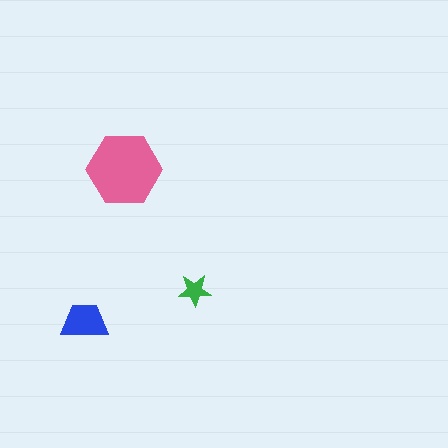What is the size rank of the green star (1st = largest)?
3rd.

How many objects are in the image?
There are 3 objects in the image.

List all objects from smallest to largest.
The green star, the blue trapezoid, the pink hexagon.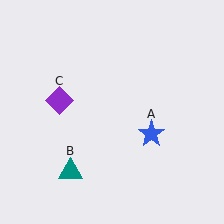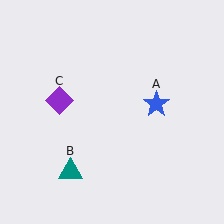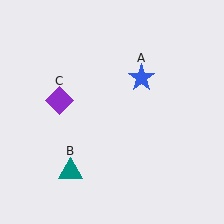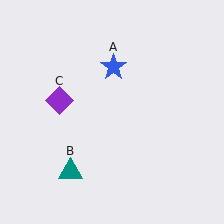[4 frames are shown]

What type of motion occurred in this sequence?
The blue star (object A) rotated counterclockwise around the center of the scene.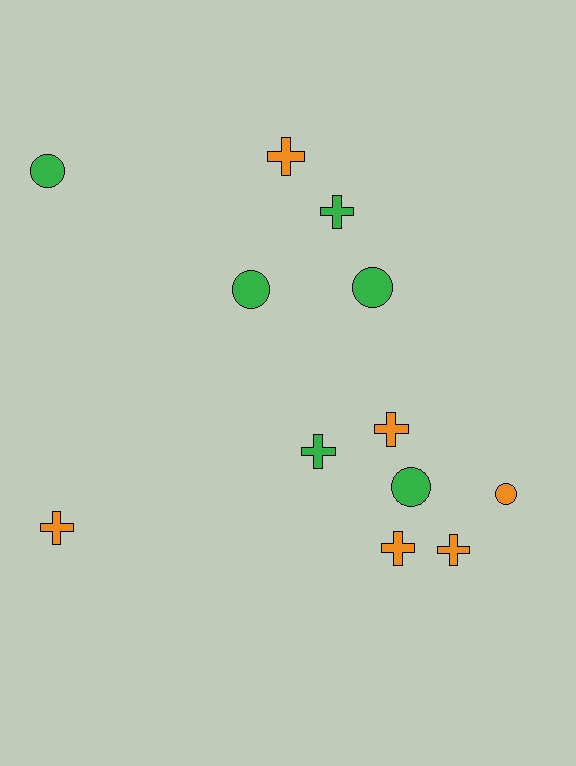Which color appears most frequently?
Orange, with 6 objects.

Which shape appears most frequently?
Cross, with 7 objects.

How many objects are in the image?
There are 12 objects.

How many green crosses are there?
There are 2 green crosses.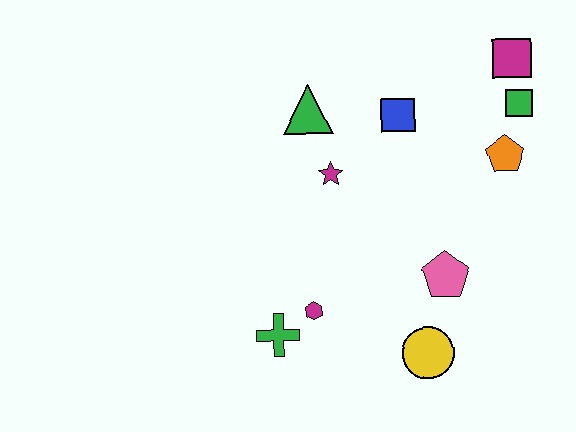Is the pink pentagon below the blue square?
Yes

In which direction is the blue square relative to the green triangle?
The blue square is to the right of the green triangle.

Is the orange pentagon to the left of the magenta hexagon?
No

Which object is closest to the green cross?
The magenta hexagon is closest to the green cross.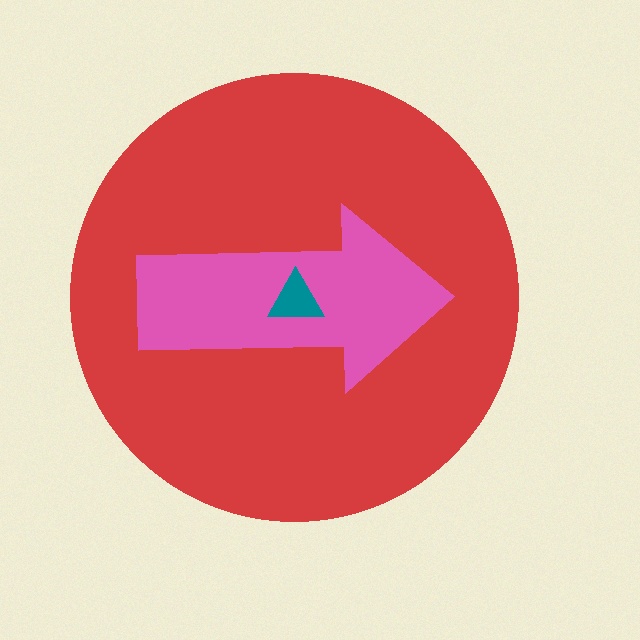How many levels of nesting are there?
3.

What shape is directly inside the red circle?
The pink arrow.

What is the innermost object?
The teal triangle.